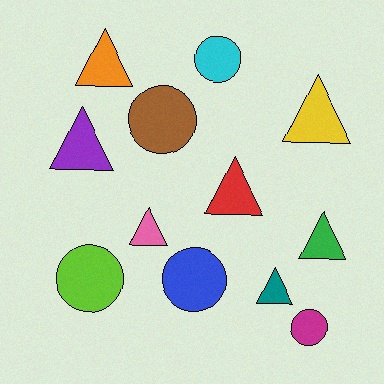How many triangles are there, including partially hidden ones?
There are 7 triangles.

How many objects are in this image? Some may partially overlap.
There are 12 objects.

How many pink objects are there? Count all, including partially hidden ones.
There is 1 pink object.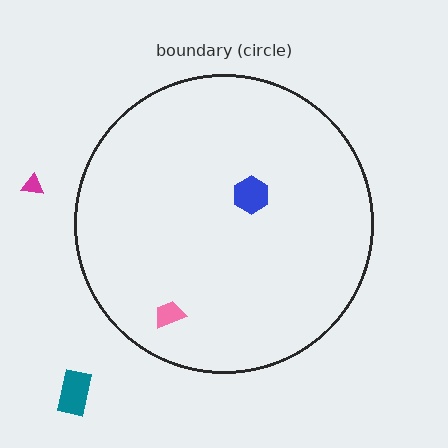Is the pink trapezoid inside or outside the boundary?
Inside.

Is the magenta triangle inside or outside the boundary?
Outside.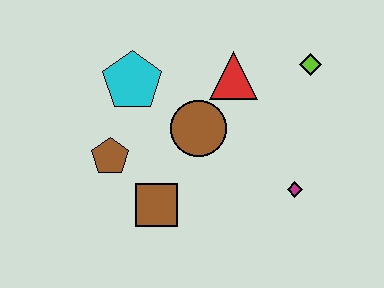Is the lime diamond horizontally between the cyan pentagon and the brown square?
No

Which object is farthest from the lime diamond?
The brown pentagon is farthest from the lime diamond.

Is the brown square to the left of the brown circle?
Yes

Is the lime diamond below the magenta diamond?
No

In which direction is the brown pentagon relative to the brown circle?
The brown pentagon is to the left of the brown circle.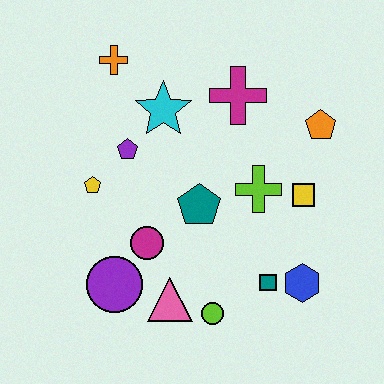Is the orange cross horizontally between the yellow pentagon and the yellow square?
Yes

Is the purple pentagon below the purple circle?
No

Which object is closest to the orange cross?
The cyan star is closest to the orange cross.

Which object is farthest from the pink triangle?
The orange cross is farthest from the pink triangle.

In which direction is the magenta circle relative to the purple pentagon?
The magenta circle is below the purple pentagon.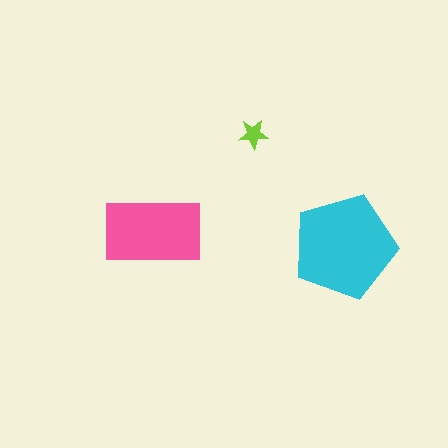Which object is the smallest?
The lime star.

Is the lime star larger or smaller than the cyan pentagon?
Smaller.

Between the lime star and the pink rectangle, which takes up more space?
The pink rectangle.